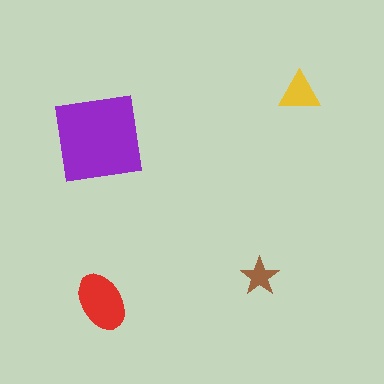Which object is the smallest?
The brown star.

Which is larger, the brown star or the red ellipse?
The red ellipse.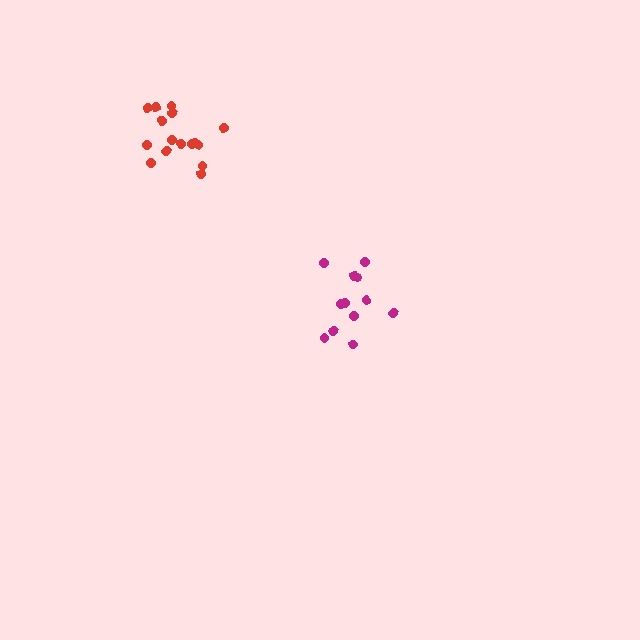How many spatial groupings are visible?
There are 2 spatial groupings.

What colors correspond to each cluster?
The clusters are colored: red, magenta.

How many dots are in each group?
Group 1: 16 dots, Group 2: 12 dots (28 total).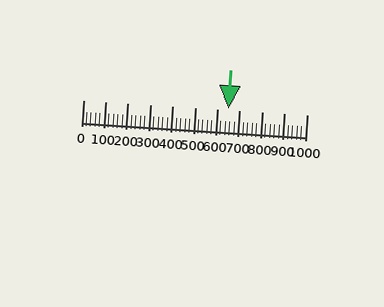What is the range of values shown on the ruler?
The ruler shows values from 0 to 1000.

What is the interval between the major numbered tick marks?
The major tick marks are spaced 100 units apart.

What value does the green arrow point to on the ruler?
The green arrow points to approximately 652.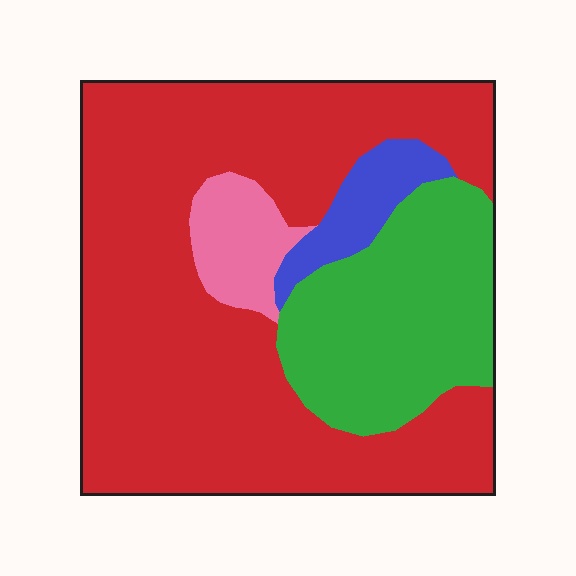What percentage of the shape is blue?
Blue covers around 5% of the shape.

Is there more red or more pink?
Red.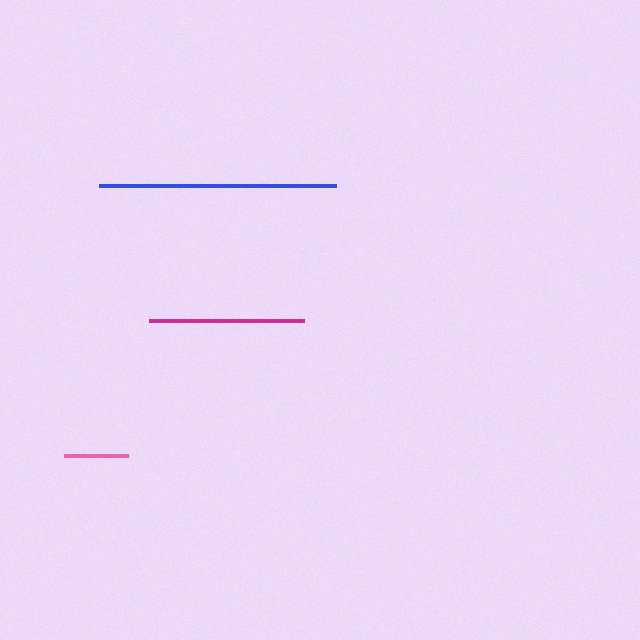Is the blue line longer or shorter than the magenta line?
The blue line is longer than the magenta line.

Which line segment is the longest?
The blue line is the longest at approximately 237 pixels.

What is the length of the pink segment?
The pink segment is approximately 64 pixels long.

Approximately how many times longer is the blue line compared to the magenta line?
The blue line is approximately 1.5 times the length of the magenta line.